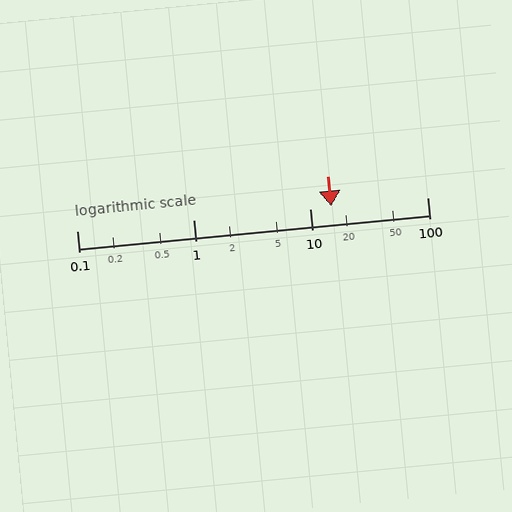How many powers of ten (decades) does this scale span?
The scale spans 3 decades, from 0.1 to 100.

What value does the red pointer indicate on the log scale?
The pointer indicates approximately 15.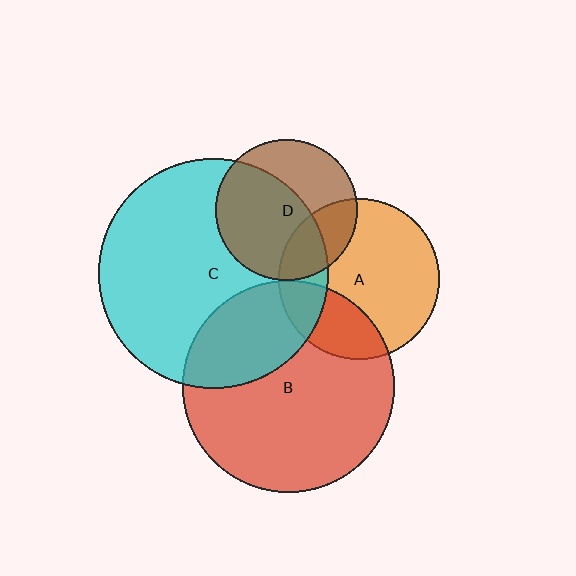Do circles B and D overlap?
Yes.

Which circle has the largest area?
Circle C (cyan).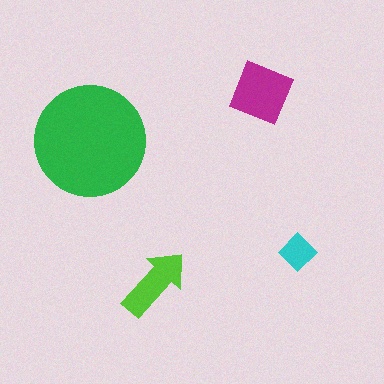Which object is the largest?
The green circle.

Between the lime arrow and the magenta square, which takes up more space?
The magenta square.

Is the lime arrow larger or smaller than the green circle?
Smaller.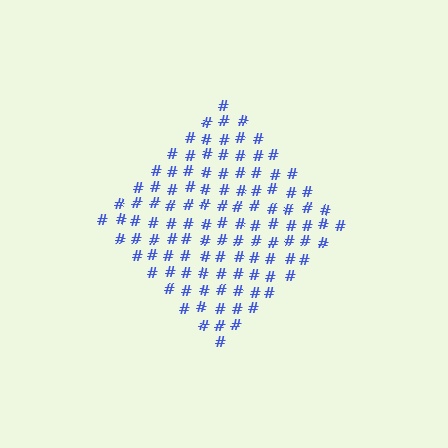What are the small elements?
The small elements are hash symbols.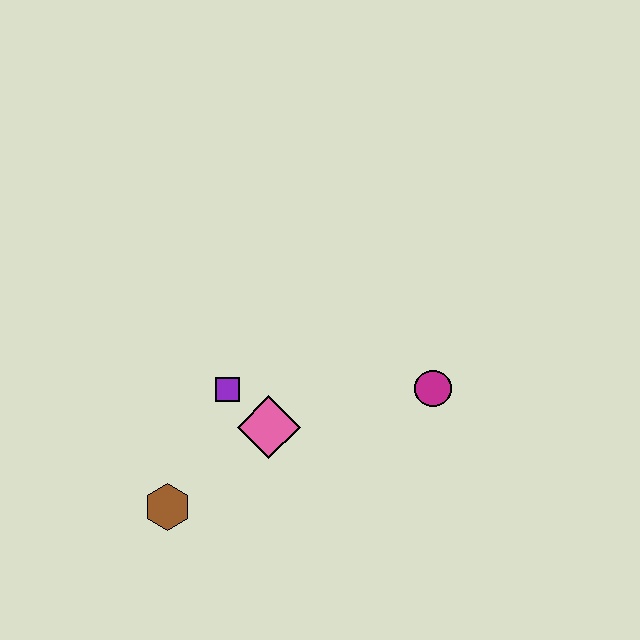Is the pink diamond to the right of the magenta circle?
No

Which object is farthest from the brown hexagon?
The magenta circle is farthest from the brown hexagon.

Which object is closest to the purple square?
The pink diamond is closest to the purple square.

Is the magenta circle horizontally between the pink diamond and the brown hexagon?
No